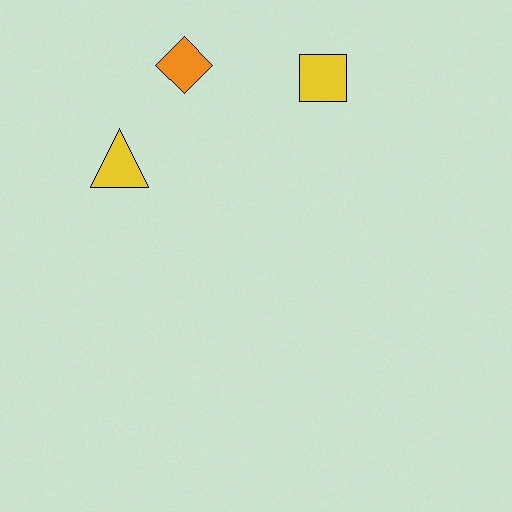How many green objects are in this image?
There are no green objects.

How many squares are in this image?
There is 1 square.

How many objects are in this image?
There are 3 objects.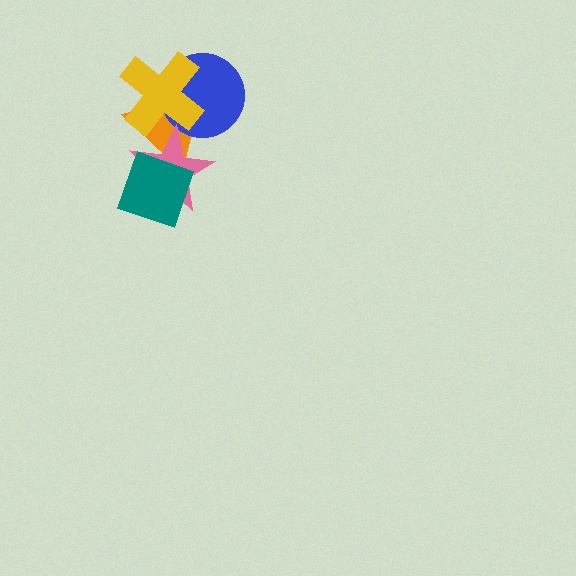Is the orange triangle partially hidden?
Yes, it is partially covered by another shape.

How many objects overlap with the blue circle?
2 objects overlap with the blue circle.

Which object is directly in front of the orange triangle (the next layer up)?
The blue circle is directly in front of the orange triangle.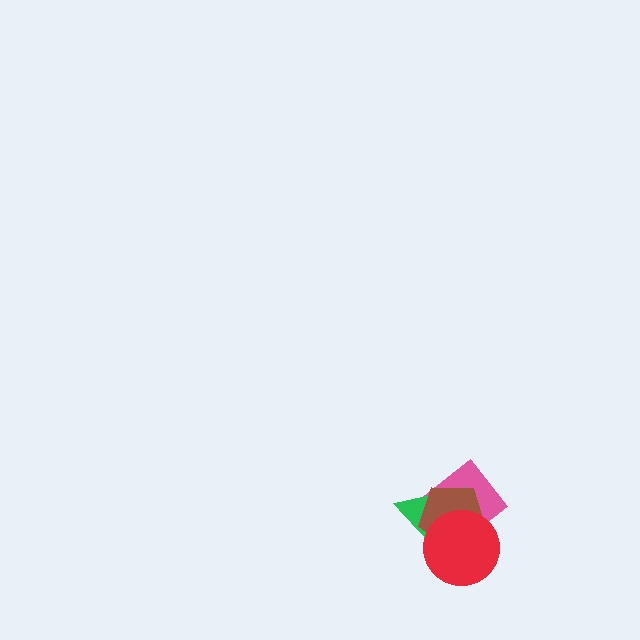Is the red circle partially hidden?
No, no other shape covers it.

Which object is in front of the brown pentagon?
The red circle is in front of the brown pentagon.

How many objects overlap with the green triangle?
3 objects overlap with the green triangle.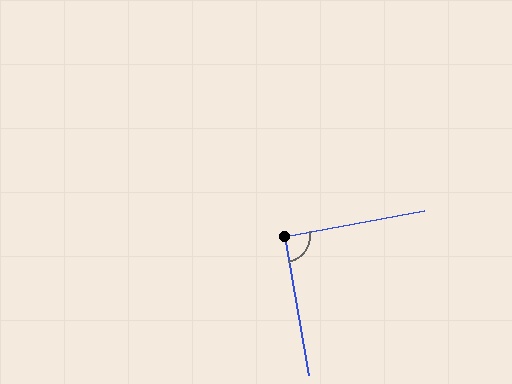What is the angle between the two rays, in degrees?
Approximately 91 degrees.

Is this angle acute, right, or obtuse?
It is approximately a right angle.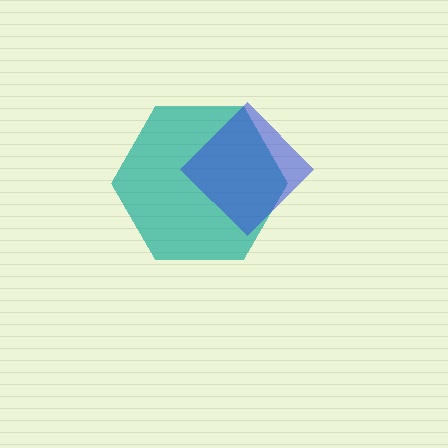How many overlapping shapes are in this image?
There are 2 overlapping shapes in the image.